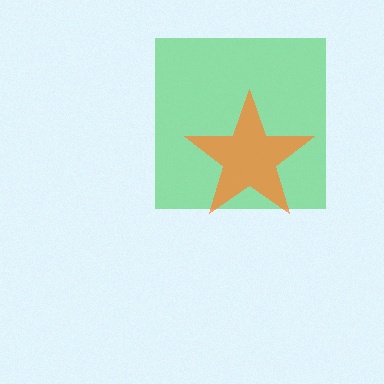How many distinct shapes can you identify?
There are 2 distinct shapes: a green square, an orange star.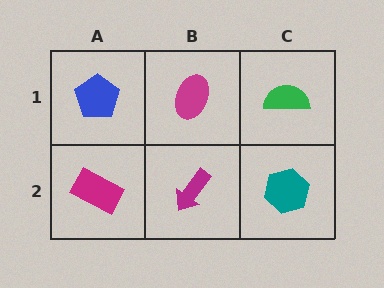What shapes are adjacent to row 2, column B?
A magenta ellipse (row 1, column B), a magenta rectangle (row 2, column A), a teal hexagon (row 2, column C).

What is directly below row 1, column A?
A magenta rectangle.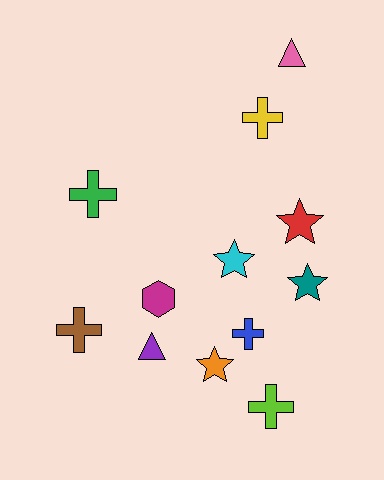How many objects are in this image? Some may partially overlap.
There are 12 objects.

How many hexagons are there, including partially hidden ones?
There is 1 hexagon.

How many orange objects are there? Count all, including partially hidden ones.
There is 1 orange object.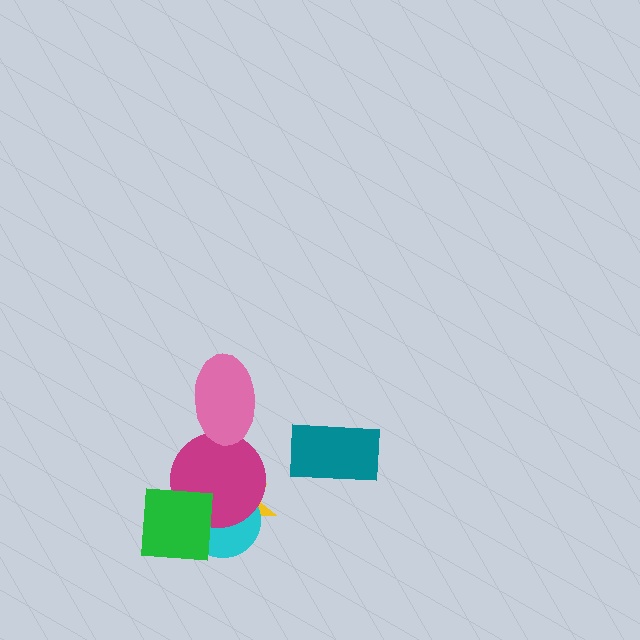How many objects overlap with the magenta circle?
4 objects overlap with the magenta circle.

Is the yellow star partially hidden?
Yes, it is partially covered by another shape.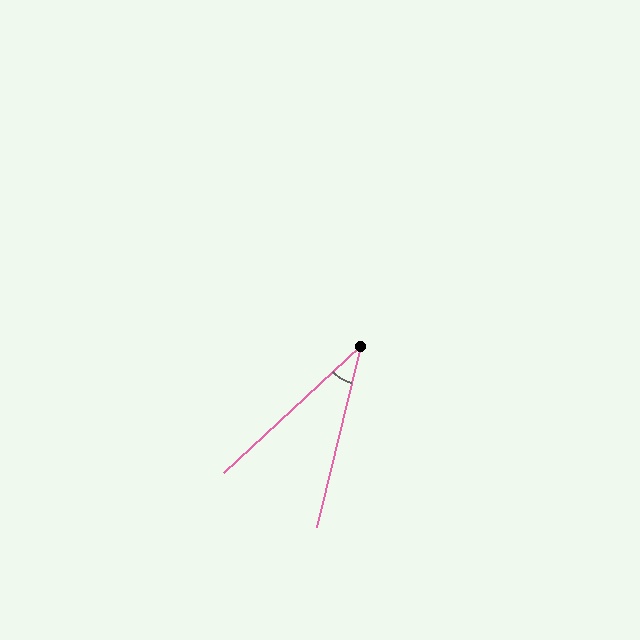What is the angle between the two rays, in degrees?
Approximately 33 degrees.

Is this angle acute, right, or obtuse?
It is acute.